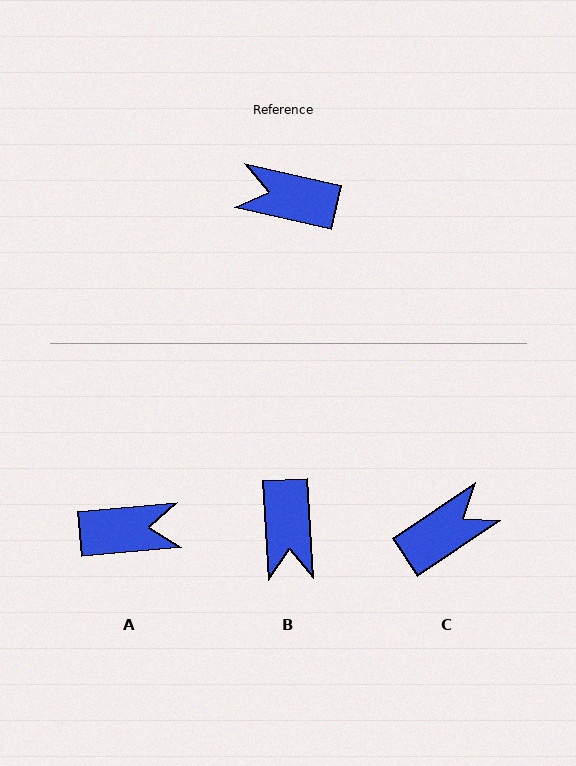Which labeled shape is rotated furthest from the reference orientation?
A, about 162 degrees away.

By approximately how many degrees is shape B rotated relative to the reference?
Approximately 106 degrees counter-clockwise.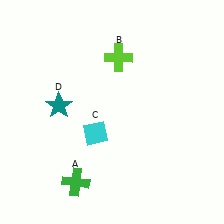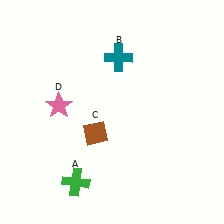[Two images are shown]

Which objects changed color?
B changed from lime to teal. C changed from cyan to brown. D changed from teal to pink.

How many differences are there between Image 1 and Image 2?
There are 3 differences between the two images.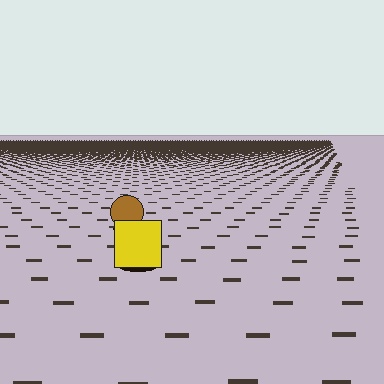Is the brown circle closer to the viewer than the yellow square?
No. The yellow square is closer — you can tell from the texture gradient: the ground texture is coarser near it.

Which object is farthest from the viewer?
The brown circle is farthest from the viewer. It appears smaller and the ground texture around it is denser.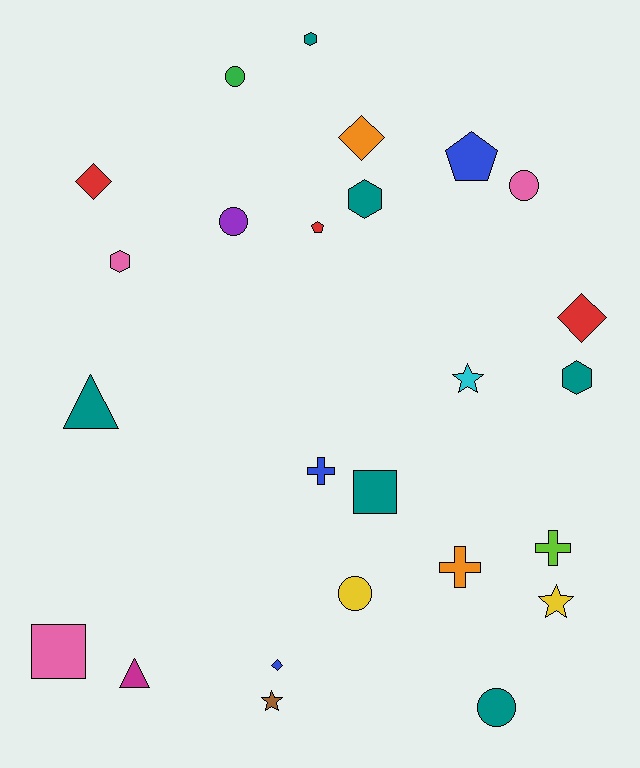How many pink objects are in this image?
There are 3 pink objects.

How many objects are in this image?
There are 25 objects.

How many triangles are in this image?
There are 2 triangles.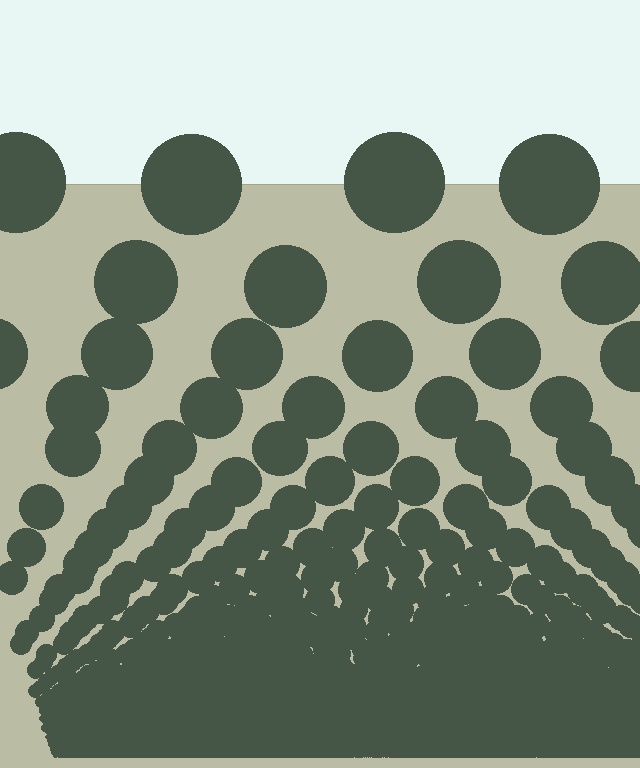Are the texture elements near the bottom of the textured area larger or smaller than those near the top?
Smaller. The gradient is inverted — elements near the bottom are smaller and denser.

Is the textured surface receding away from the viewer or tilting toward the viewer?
The surface appears to tilt toward the viewer. Texture elements get larger and sparser toward the top.